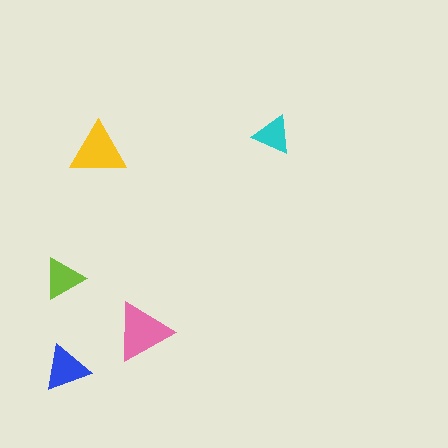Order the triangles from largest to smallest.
the pink one, the yellow one, the blue one, the lime one, the cyan one.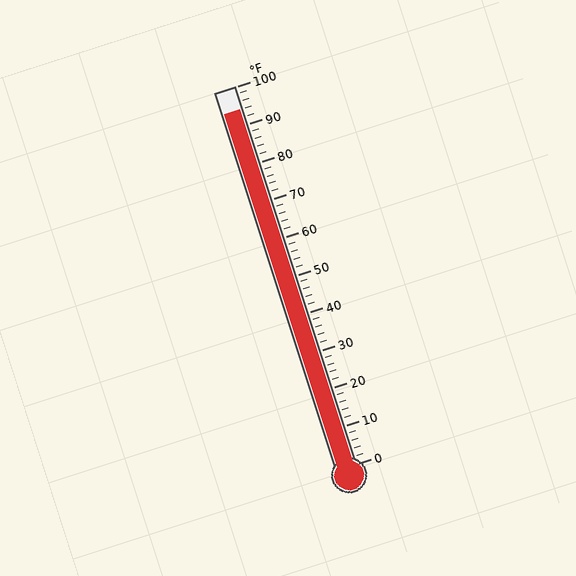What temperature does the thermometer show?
The thermometer shows approximately 94°F.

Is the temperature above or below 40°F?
The temperature is above 40°F.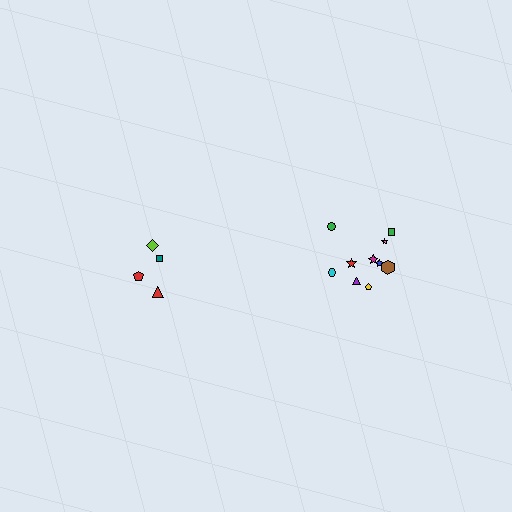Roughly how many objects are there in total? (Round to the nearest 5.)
Roughly 15 objects in total.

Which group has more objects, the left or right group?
The right group.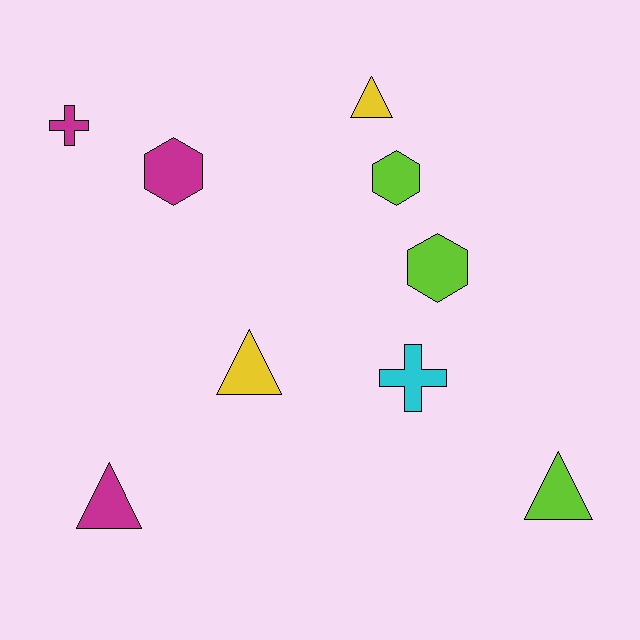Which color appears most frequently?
Magenta, with 3 objects.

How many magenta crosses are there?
There is 1 magenta cross.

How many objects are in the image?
There are 9 objects.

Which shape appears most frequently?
Triangle, with 4 objects.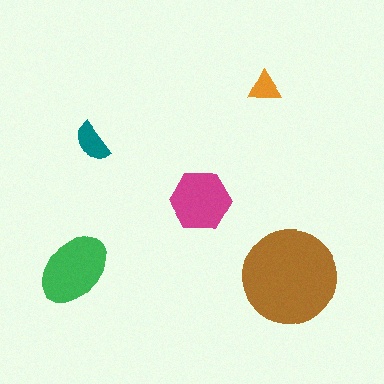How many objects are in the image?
There are 5 objects in the image.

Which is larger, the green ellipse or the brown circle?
The brown circle.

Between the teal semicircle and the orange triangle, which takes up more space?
The teal semicircle.